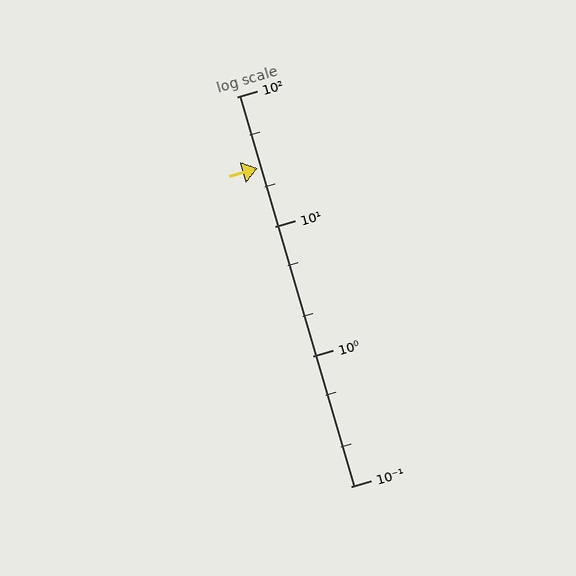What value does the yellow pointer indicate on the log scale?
The pointer indicates approximately 28.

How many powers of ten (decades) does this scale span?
The scale spans 3 decades, from 0.1 to 100.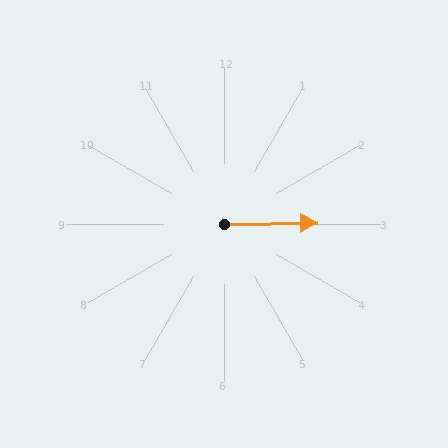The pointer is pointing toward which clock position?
Roughly 3 o'clock.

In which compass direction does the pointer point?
East.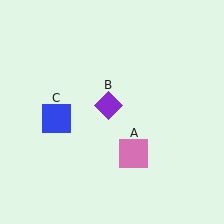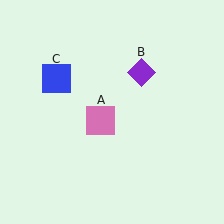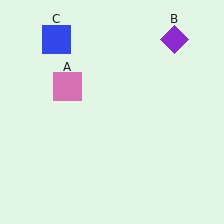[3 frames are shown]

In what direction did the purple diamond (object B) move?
The purple diamond (object B) moved up and to the right.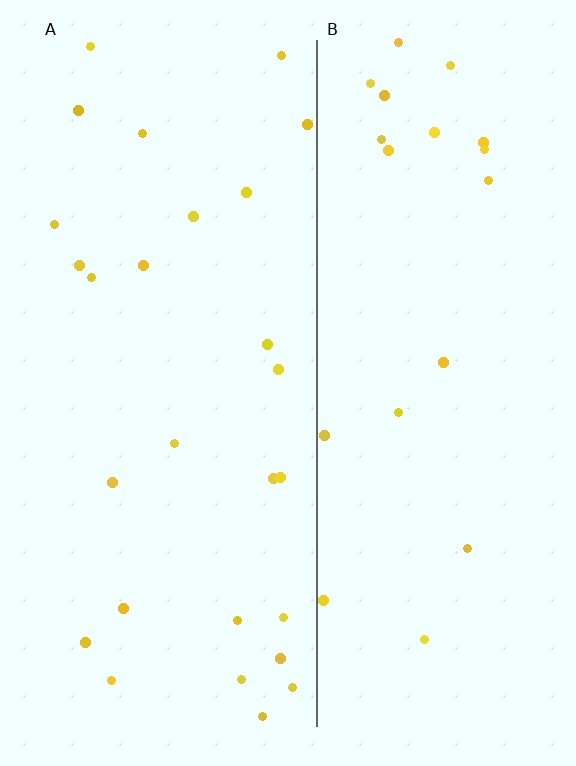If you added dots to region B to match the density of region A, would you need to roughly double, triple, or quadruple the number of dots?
Approximately double.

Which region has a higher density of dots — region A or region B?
A (the left).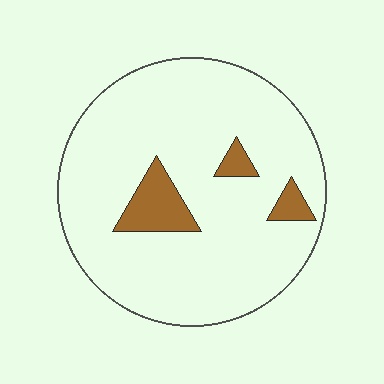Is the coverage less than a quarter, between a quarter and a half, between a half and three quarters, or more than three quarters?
Less than a quarter.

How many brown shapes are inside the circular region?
3.